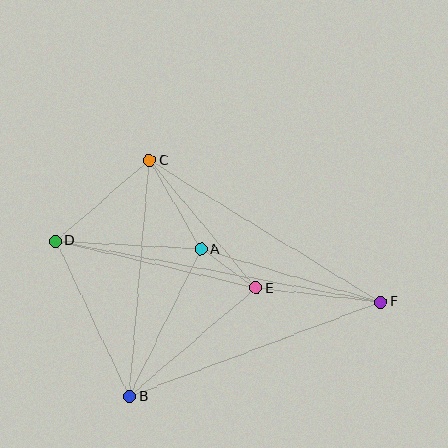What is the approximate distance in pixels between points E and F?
The distance between E and F is approximately 125 pixels.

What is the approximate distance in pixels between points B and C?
The distance between B and C is approximately 237 pixels.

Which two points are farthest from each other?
Points D and F are farthest from each other.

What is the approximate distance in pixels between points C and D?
The distance between C and D is approximately 124 pixels.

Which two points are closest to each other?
Points A and E are closest to each other.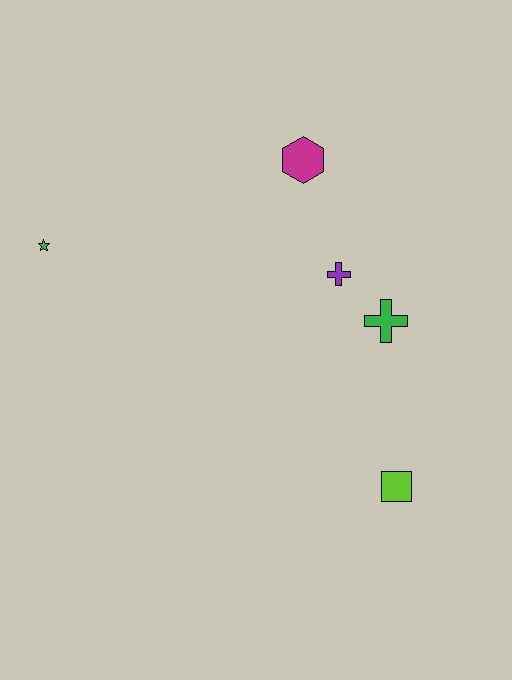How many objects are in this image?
There are 5 objects.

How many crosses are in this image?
There are 2 crosses.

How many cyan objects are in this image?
There are no cyan objects.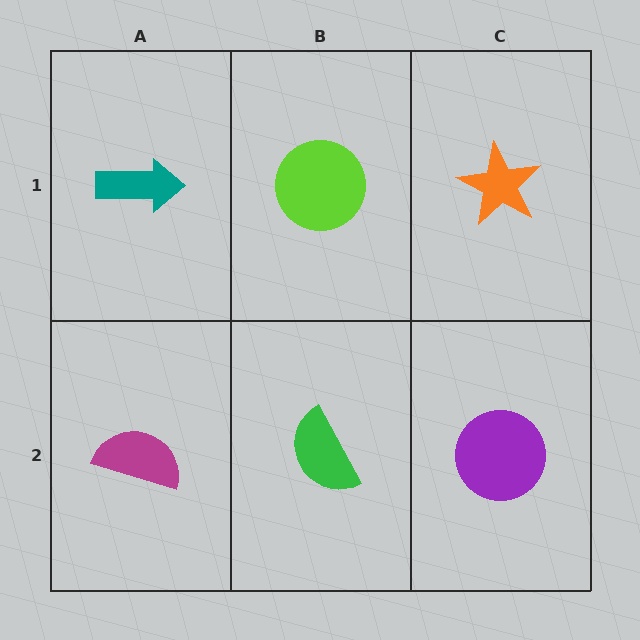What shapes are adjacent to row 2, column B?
A lime circle (row 1, column B), a magenta semicircle (row 2, column A), a purple circle (row 2, column C).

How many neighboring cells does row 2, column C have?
2.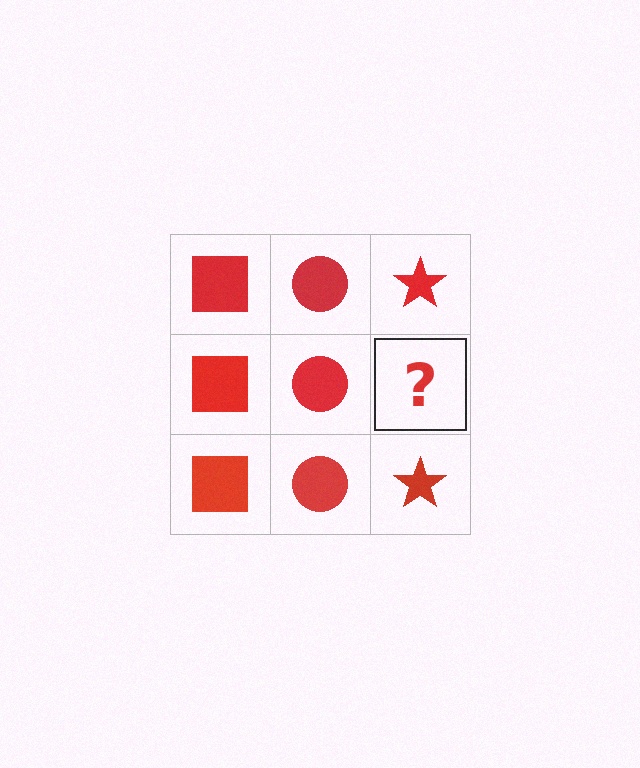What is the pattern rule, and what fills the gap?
The rule is that each column has a consistent shape. The gap should be filled with a red star.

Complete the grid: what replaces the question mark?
The question mark should be replaced with a red star.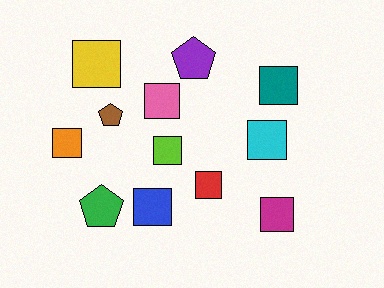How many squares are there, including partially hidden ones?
There are 9 squares.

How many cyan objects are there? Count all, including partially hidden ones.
There is 1 cyan object.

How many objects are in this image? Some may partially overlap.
There are 12 objects.